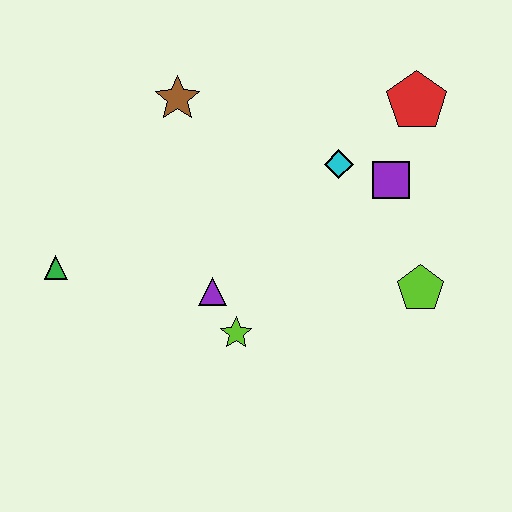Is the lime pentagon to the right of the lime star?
Yes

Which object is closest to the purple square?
The cyan diamond is closest to the purple square.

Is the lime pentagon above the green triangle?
No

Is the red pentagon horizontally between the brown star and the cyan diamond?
No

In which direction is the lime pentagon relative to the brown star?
The lime pentagon is to the right of the brown star.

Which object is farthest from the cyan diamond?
The green triangle is farthest from the cyan diamond.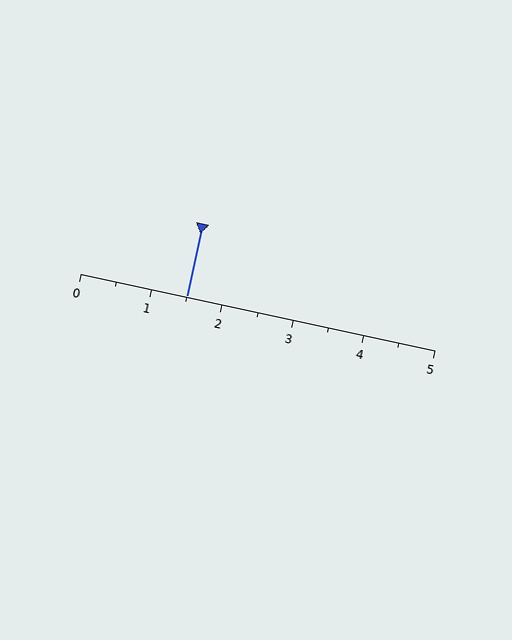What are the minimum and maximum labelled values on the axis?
The axis runs from 0 to 5.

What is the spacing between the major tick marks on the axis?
The major ticks are spaced 1 apart.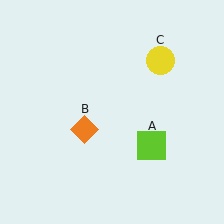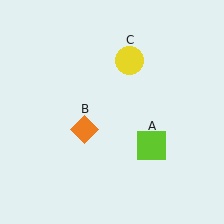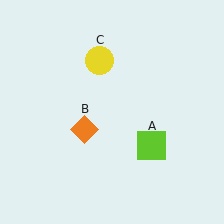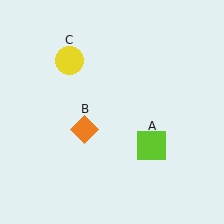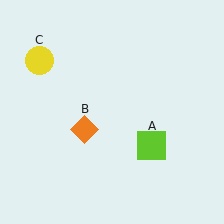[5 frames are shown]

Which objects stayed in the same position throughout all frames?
Lime square (object A) and orange diamond (object B) remained stationary.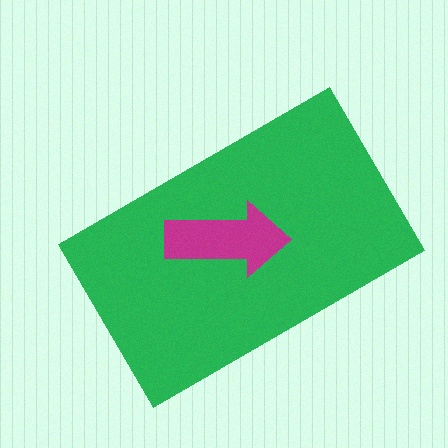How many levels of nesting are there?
2.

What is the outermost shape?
The green rectangle.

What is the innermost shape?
The magenta arrow.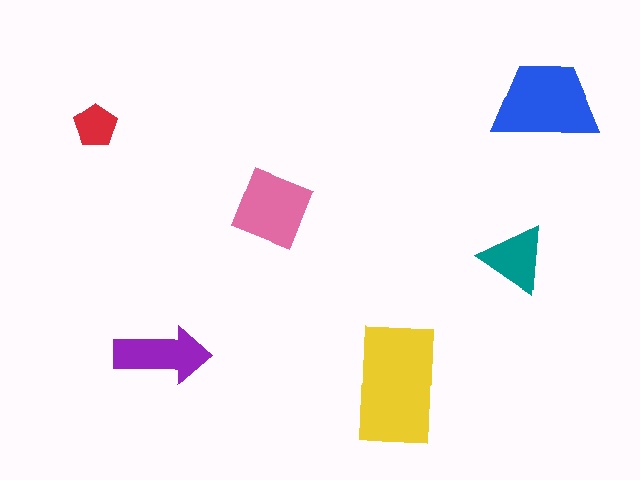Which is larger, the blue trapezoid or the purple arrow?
The blue trapezoid.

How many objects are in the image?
There are 6 objects in the image.